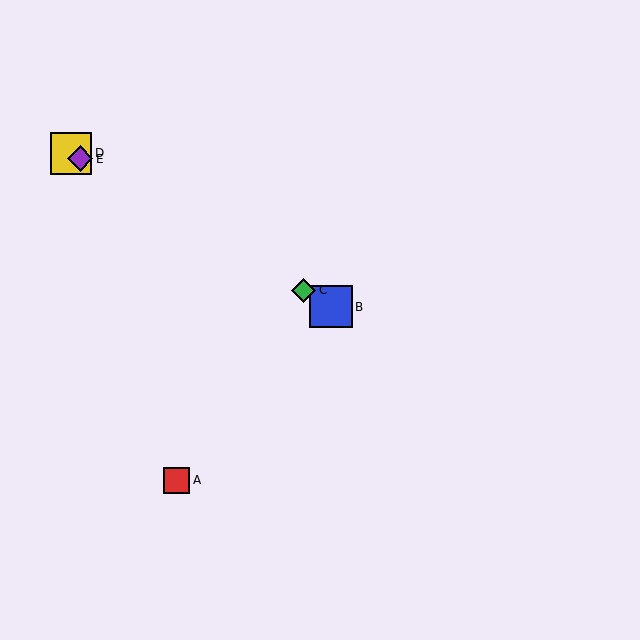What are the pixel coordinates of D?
Object D is at (71, 153).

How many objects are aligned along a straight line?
4 objects (B, C, D, E) are aligned along a straight line.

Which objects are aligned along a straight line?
Objects B, C, D, E are aligned along a straight line.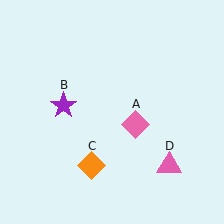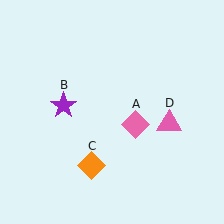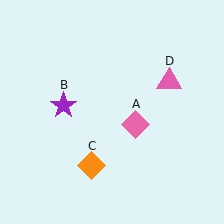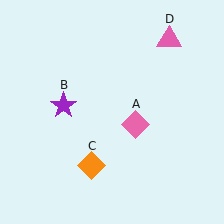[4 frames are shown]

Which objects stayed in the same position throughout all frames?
Pink diamond (object A) and purple star (object B) and orange diamond (object C) remained stationary.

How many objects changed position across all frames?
1 object changed position: pink triangle (object D).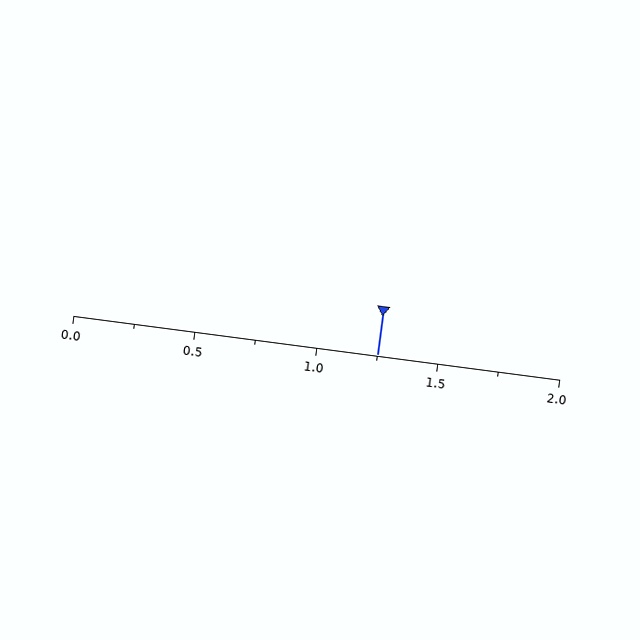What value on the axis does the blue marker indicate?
The marker indicates approximately 1.25.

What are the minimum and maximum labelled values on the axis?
The axis runs from 0.0 to 2.0.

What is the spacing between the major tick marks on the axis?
The major ticks are spaced 0.5 apart.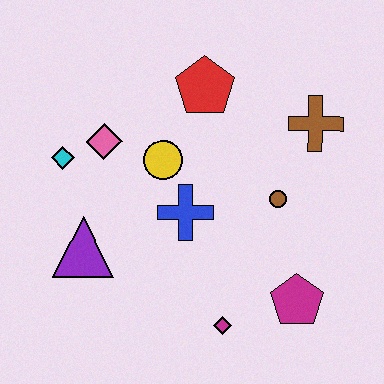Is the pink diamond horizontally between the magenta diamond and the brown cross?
No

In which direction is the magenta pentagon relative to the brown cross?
The magenta pentagon is below the brown cross.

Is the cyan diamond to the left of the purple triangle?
Yes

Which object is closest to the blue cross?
The yellow circle is closest to the blue cross.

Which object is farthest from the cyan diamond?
The magenta pentagon is farthest from the cyan diamond.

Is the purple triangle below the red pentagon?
Yes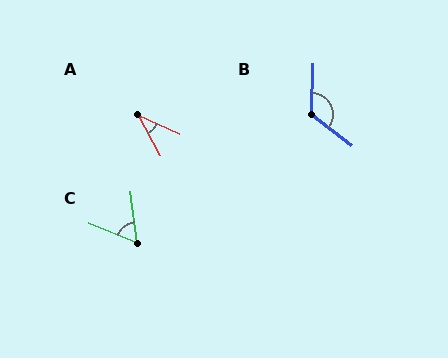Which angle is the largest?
B, at approximately 126 degrees.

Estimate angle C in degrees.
Approximately 60 degrees.